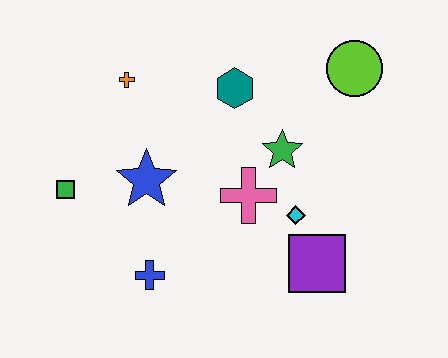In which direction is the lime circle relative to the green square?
The lime circle is to the right of the green square.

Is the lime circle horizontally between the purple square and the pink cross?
No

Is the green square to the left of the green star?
Yes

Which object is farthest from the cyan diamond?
The green square is farthest from the cyan diamond.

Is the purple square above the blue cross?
Yes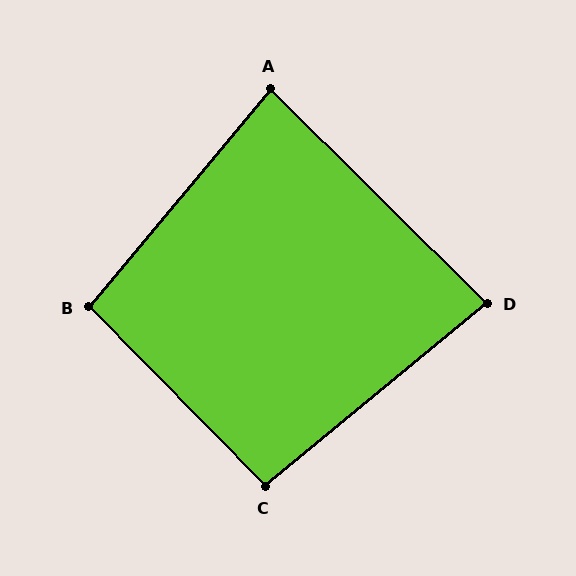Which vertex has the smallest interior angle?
D, at approximately 84 degrees.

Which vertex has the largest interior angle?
B, at approximately 96 degrees.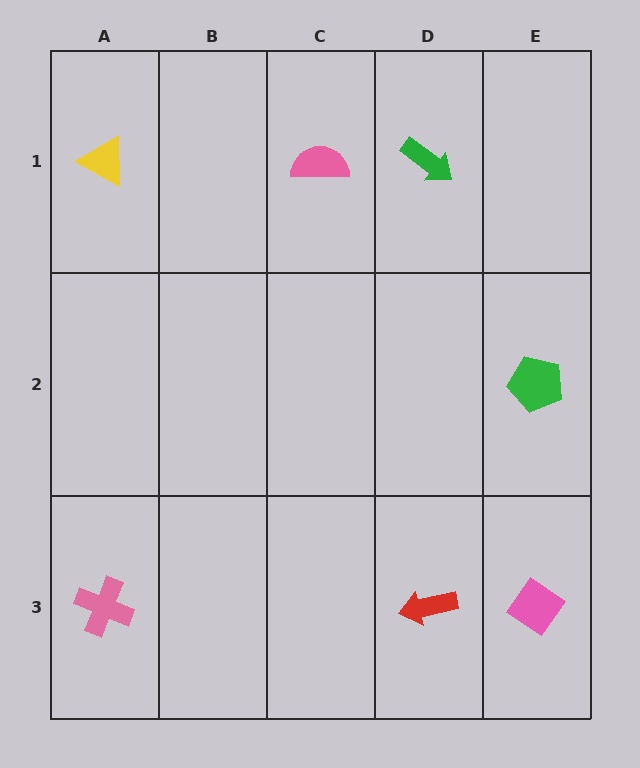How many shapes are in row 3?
3 shapes.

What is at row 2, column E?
A green pentagon.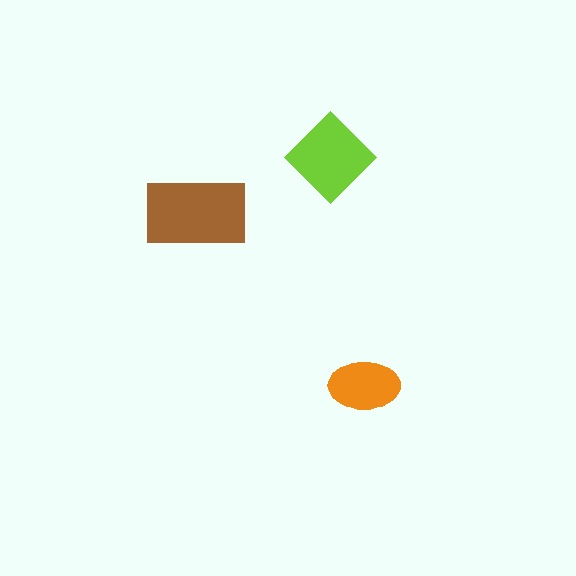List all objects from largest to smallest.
The brown rectangle, the lime diamond, the orange ellipse.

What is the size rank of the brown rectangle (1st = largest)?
1st.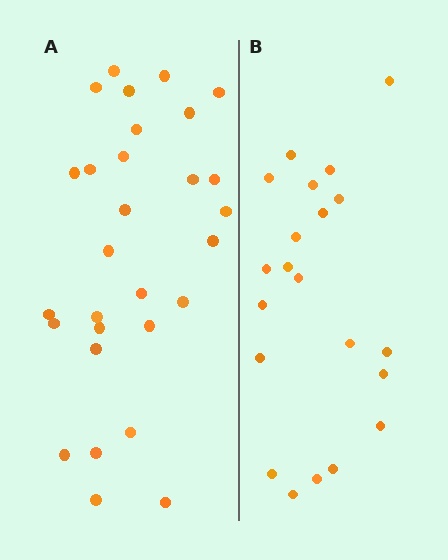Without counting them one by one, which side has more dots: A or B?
Region A (the left region) has more dots.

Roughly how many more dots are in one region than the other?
Region A has roughly 8 or so more dots than region B.